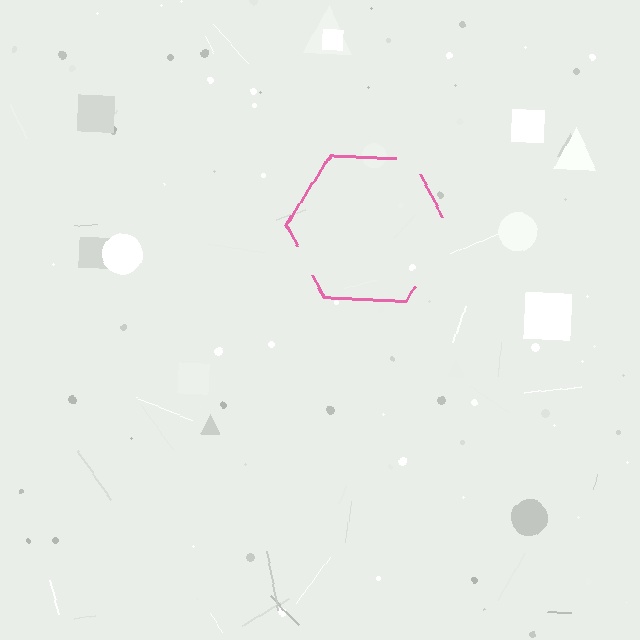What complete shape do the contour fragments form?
The contour fragments form a hexagon.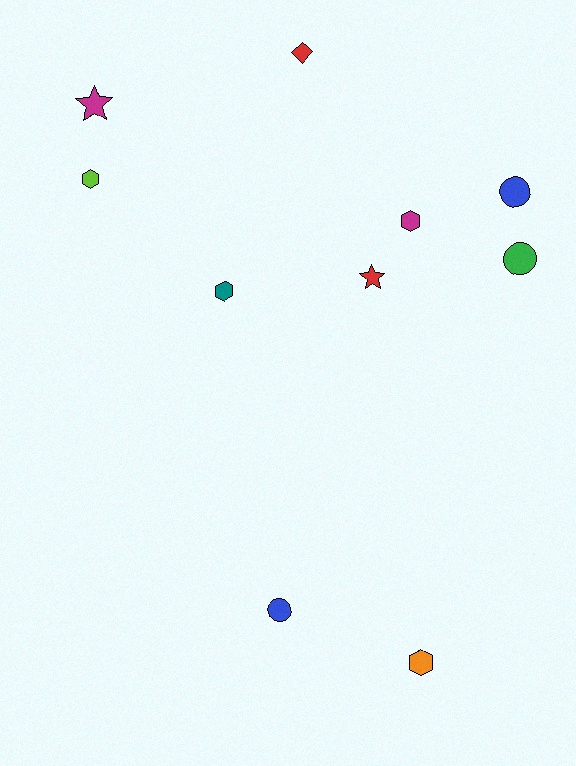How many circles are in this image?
There are 3 circles.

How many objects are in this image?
There are 10 objects.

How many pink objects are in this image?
There are no pink objects.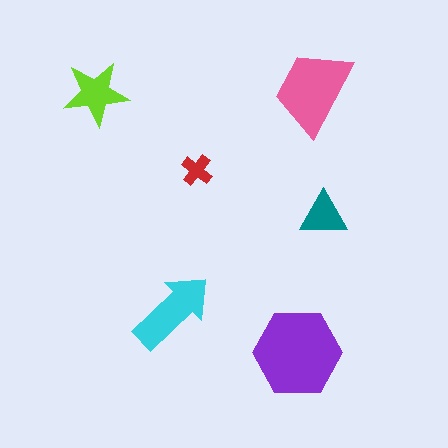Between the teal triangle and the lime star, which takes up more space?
The lime star.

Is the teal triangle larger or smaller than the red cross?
Larger.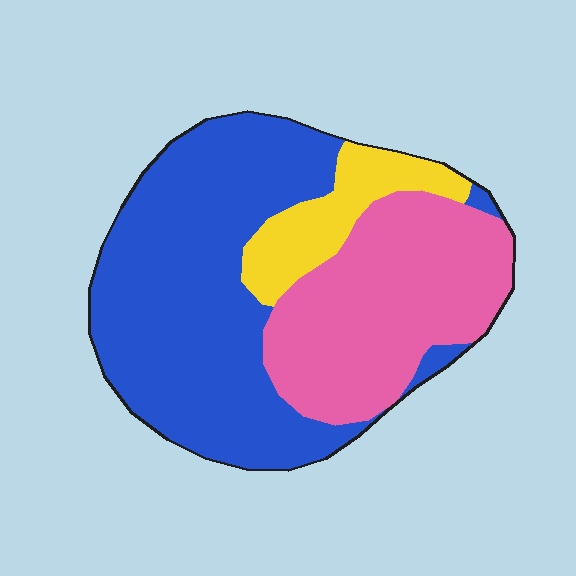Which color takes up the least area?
Yellow, at roughly 10%.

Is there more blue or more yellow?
Blue.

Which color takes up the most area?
Blue, at roughly 55%.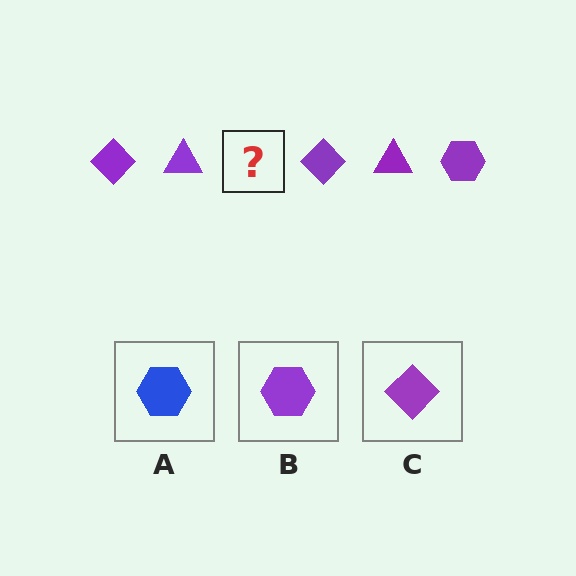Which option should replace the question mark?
Option B.